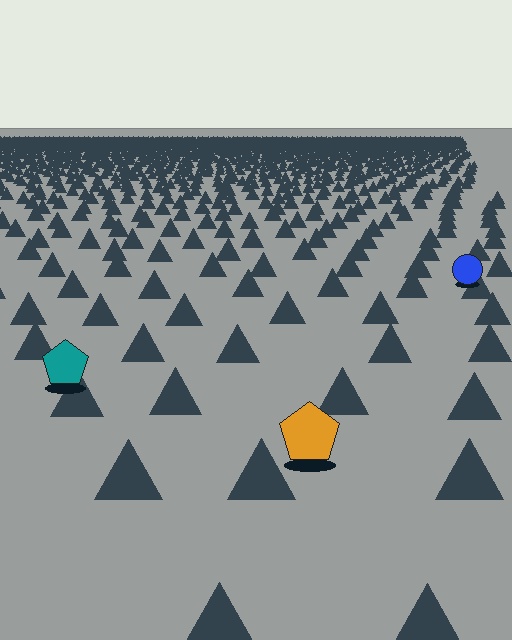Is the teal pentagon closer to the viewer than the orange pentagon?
No. The orange pentagon is closer — you can tell from the texture gradient: the ground texture is coarser near it.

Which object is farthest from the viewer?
The blue circle is farthest from the viewer. It appears smaller and the ground texture around it is denser.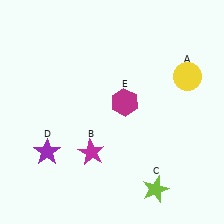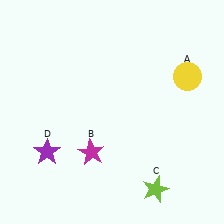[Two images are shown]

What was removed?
The magenta hexagon (E) was removed in Image 2.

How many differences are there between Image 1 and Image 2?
There is 1 difference between the two images.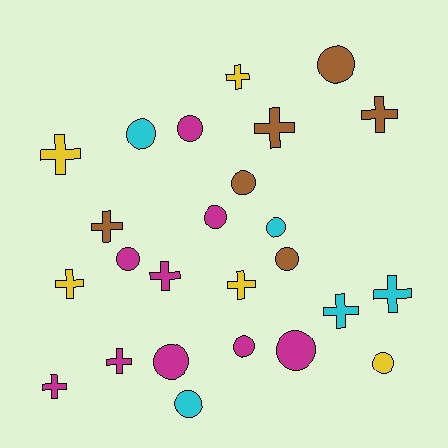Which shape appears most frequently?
Circle, with 13 objects.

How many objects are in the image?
There are 25 objects.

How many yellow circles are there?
There is 1 yellow circle.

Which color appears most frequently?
Magenta, with 9 objects.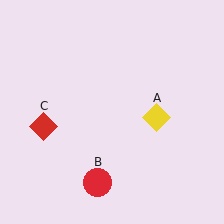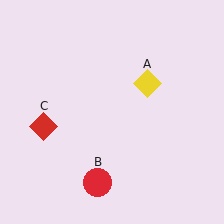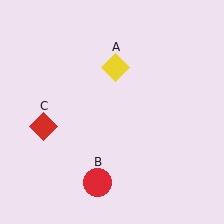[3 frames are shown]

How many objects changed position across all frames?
1 object changed position: yellow diamond (object A).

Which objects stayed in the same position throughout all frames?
Red circle (object B) and red diamond (object C) remained stationary.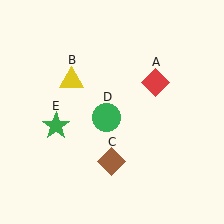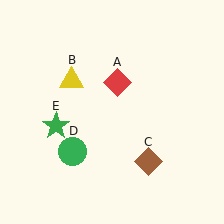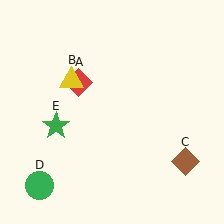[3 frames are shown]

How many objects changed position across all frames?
3 objects changed position: red diamond (object A), brown diamond (object C), green circle (object D).